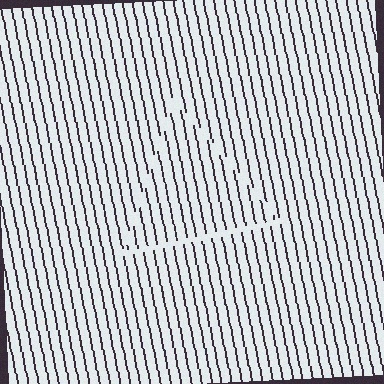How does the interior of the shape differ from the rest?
The interior of the shape contains the same grating, shifted by half a period — the contour is defined by the phase discontinuity where line-ends from the inner and outer gratings abut.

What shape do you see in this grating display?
An illusory triangle. The interior of the shape contains the same grating, shifted by half a period — the contour is defined by the phase discontinuity where line-ends from the inner and outer gratings abut.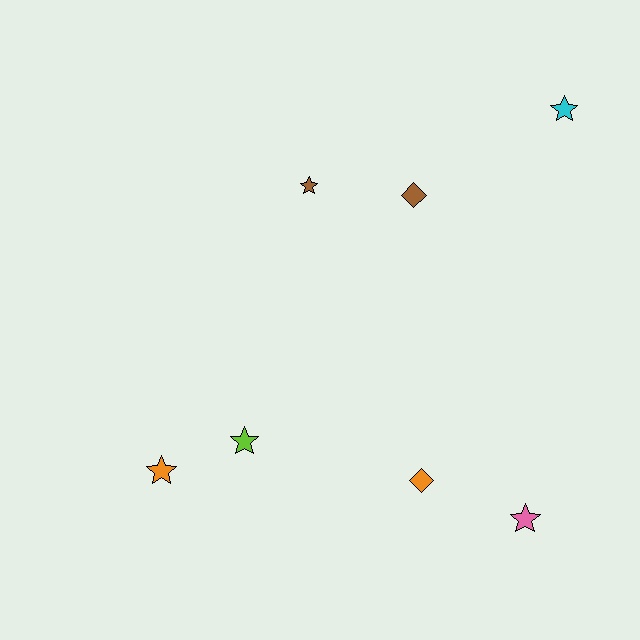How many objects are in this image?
There are 7 objects.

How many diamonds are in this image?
There are 2 diamonds.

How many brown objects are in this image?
There are 2 brown objects.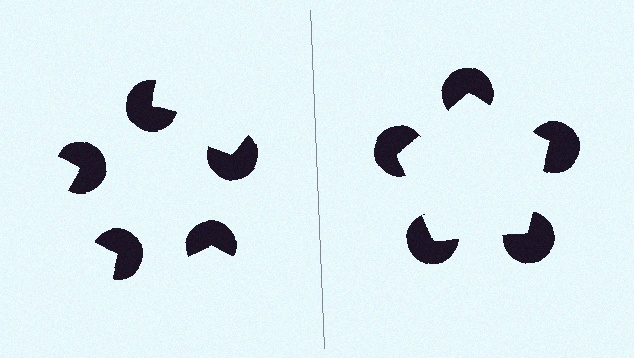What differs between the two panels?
The pac-man discs are positioned identically on both sides; only the wedge orientations differ. On the right they align to a pentagon; on the left they are misaligned.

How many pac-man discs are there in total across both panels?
10 — 5 on each side.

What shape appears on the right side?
An illusory pentagon.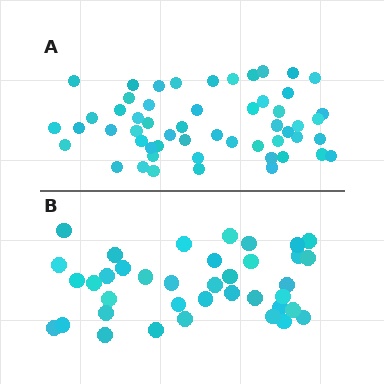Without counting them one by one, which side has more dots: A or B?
Region A (the top region) has more dots.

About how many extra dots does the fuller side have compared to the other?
Region A has approximately 15 more dots than region B.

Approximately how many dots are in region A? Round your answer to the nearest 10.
About 50 dots. (The exact count is 54, which rounds to 50.)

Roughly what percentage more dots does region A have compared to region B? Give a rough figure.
About 40% more.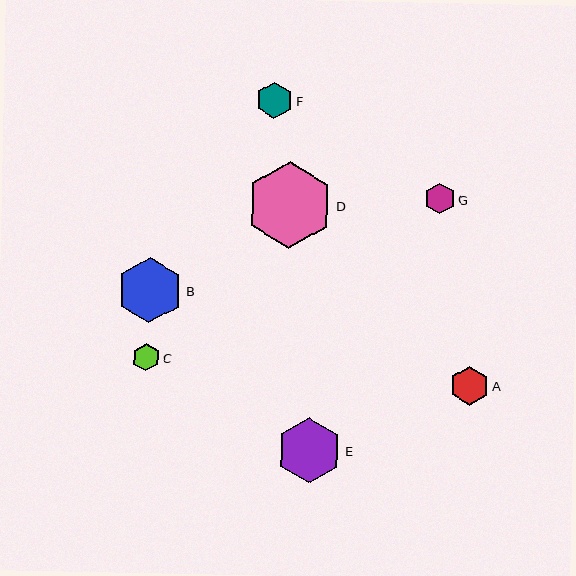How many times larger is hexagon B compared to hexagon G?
Hexagon B is approximately 2.1 times the size of hexagon G.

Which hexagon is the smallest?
Hexagon C is the smallest with a size of approximately 27 pixels.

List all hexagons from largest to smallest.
From largest to smallest: D, E, B, A, F, G, C.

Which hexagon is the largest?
Hexagon D is the largest with a size of approximately 86 pixels.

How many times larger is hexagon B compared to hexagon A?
Hexagon B is approximately 1.7 times the size of hexagon A.